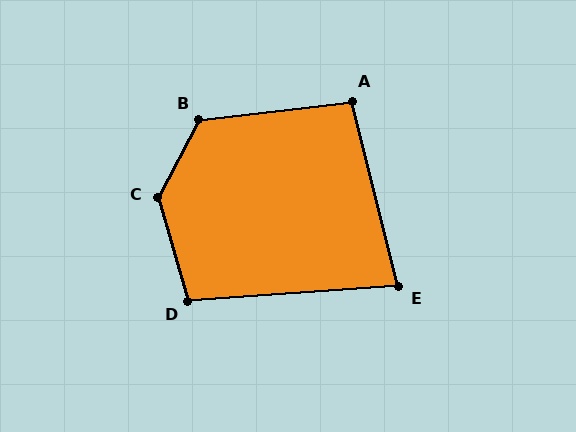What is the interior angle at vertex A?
Approximately 97 degrees (obtuse).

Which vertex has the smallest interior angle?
E, at approximately 80 degrees.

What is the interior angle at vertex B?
Approximately 124 degrees (obtuse).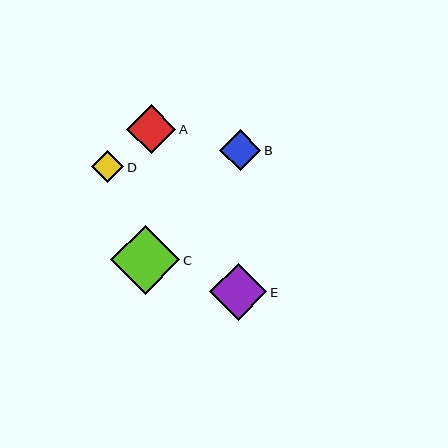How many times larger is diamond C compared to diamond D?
Diamond C is approximately 2.1 times the size of diamond D.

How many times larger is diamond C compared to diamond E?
Diamond C is approximately 1.2 times the size of diamond E.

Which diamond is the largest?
Diamond C is the largest with a size of approximately 69 pixels.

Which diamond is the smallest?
Diamond D is the smallest with a size of approximately 32 pixels.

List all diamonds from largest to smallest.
From largest to smallest: C, E, A, B, D.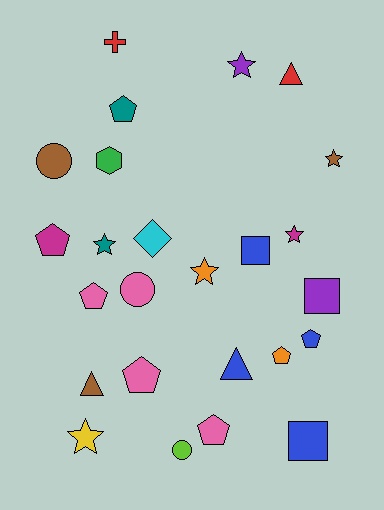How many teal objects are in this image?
There are 2 teal objects.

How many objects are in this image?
There are 25 objects.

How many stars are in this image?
There are 6 stars.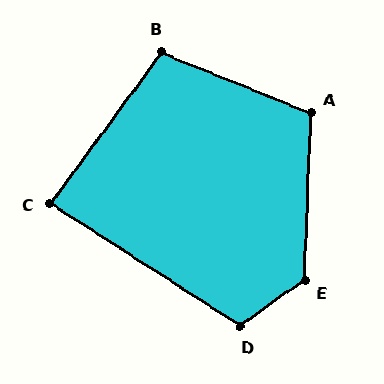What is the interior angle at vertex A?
Approximately 110 degrees (obtuse).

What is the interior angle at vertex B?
Approximately 104 degrees (obtuse).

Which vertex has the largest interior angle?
E, at approximately 128 degrees.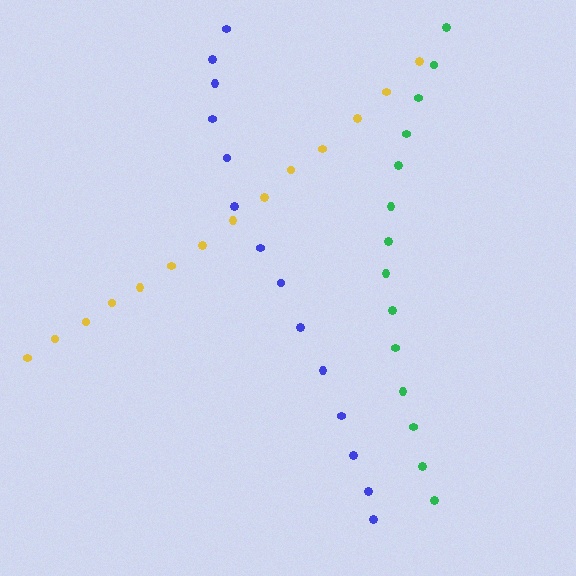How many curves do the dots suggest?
There are 3 distinct paths.